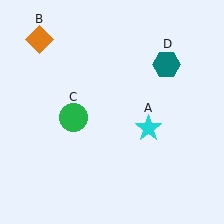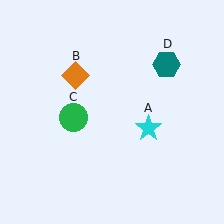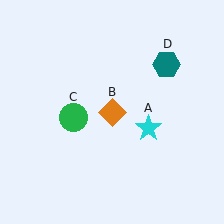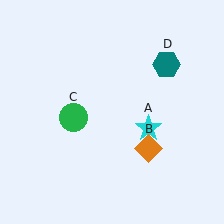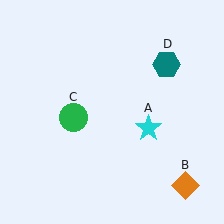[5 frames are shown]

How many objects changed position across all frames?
1 object changed position: orange diamond (object B).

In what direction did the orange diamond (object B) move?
The orange diamond (object B) moved down and to the right.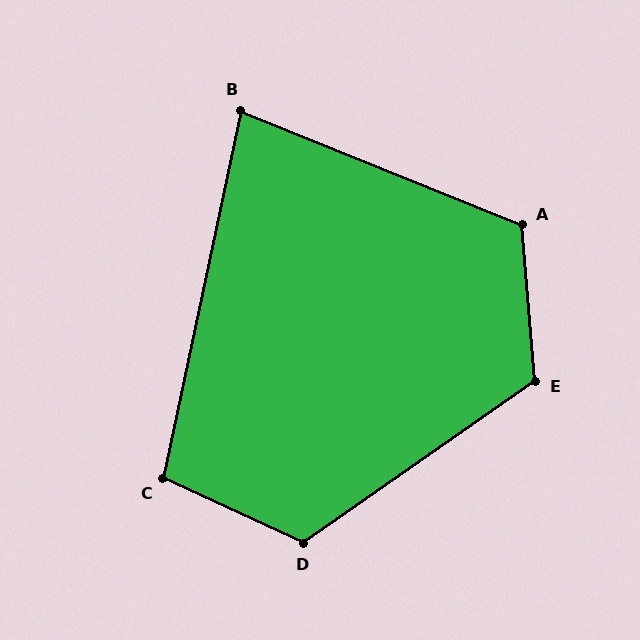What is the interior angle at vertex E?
Approximately 120 degrees (obtuse).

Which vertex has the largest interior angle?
D, at approximately 121 degrees.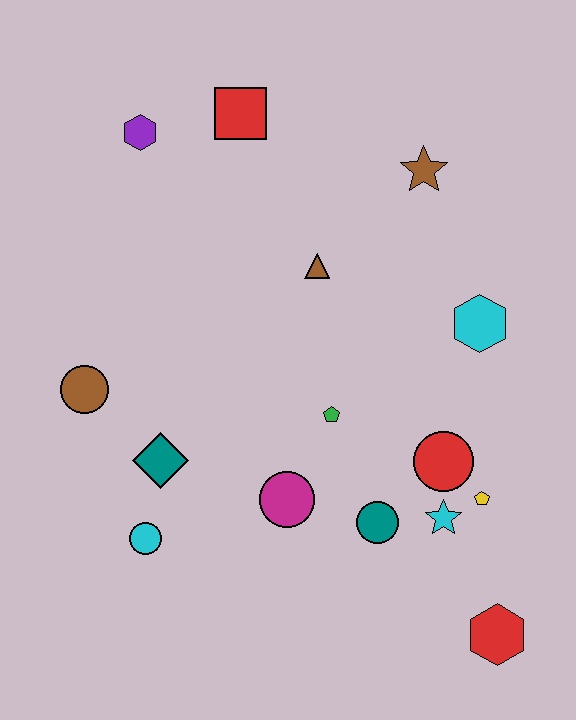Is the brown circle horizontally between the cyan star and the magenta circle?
No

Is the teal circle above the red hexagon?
Yes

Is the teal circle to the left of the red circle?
Yes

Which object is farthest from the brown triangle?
The red hexagon is farthest from the brown triangle.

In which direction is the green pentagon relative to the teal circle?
The green pentagon is above the teal circle.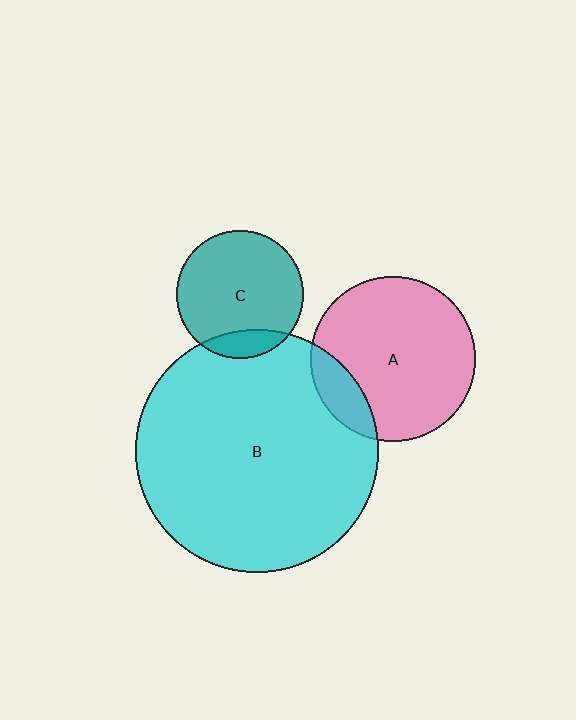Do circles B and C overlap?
Yes.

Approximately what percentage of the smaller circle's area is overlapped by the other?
Approximately 15%.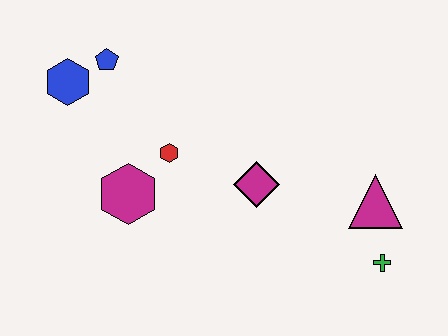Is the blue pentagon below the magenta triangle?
No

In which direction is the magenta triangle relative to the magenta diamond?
The magenta triangle is to the right of the magenta diamond.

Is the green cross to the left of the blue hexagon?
No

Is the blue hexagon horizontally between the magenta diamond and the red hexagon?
No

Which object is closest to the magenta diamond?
The red hexagon is closest to the magenta diamond.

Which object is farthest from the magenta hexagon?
The green cross is farthest from the magenta hexagon.